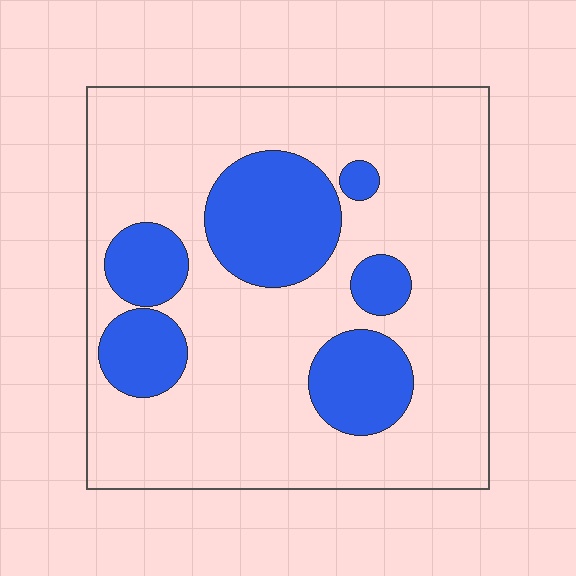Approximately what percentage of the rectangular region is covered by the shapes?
Approximately 25%.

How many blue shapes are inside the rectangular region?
6.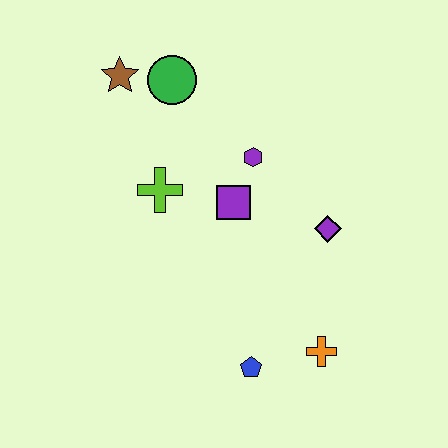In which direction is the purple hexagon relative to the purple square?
The purple hexagon is above the purple square.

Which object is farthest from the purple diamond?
The brown star is farthest from the purple diamond.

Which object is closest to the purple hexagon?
The purple square is closest to the purple hexagon.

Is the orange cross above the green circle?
No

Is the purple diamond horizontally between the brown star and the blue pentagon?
No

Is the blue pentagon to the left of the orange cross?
Yes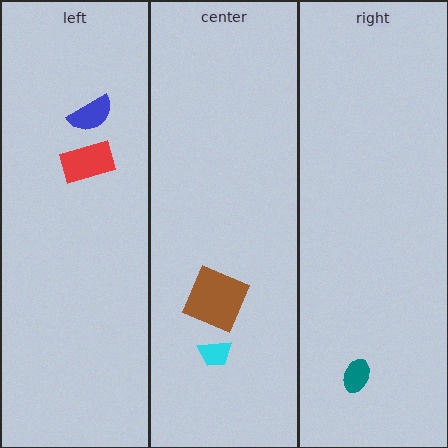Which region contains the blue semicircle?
The left region.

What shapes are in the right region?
The teal ellipse.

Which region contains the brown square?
The center region.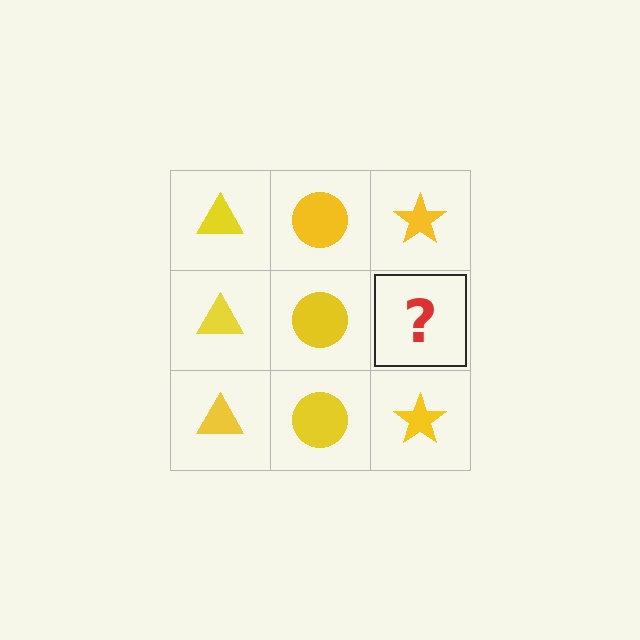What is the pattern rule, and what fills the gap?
The rule is that each column has a consistent shape. The gap should be filled with a yellow star.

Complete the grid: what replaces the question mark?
The question mark should be replaced with a yellow star.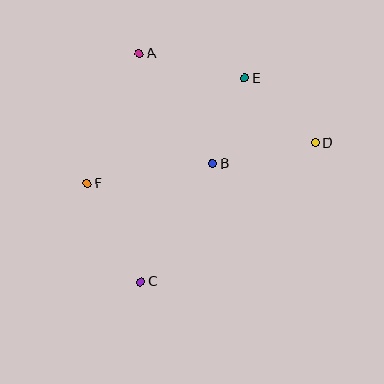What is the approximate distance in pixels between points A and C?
The distance between A and C is approximately 229 pixels.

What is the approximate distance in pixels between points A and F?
The distance between A and F is approximately 140 pixels.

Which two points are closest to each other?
Points B and E are closest to each other.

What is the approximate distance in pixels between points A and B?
The distance between A and B is approximately 133 pixels.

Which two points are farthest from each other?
Points D and F are farthest from each other.